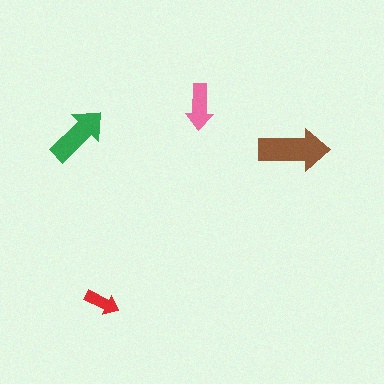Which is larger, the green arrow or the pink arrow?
The green one.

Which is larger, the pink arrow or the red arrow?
The pink one.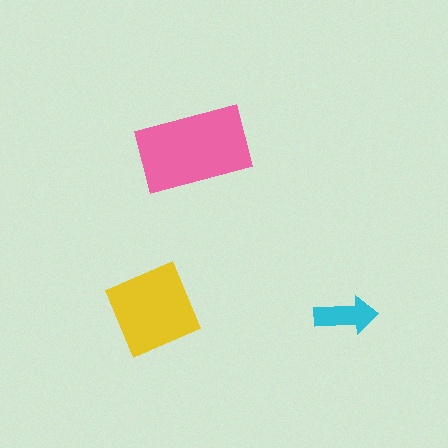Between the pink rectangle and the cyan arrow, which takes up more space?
The pink rectangle.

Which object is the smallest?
The cyan arrow.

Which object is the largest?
The pink rectangle.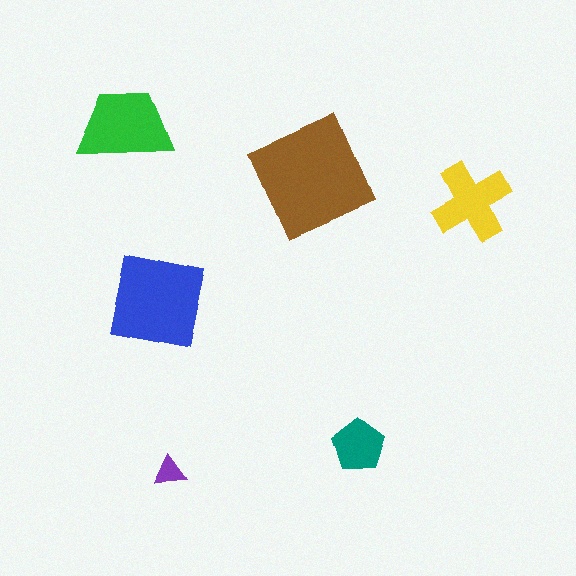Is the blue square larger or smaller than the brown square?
Smaller.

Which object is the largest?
The brown square.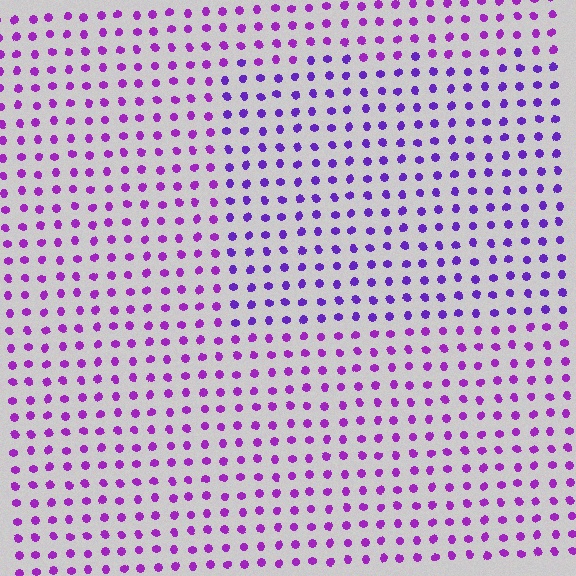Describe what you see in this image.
The image is filled with small purple elements in a uniform arrangement. A rectangle-shaped region is visible where the elements are tinted to a slightly different hue, forming a subtle color boundary.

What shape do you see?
I see a rectangle.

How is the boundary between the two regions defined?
The boundary is defined purely by a slight shift in hue (about 23 degrees). Spacing, size, and orientation are identical on both sides.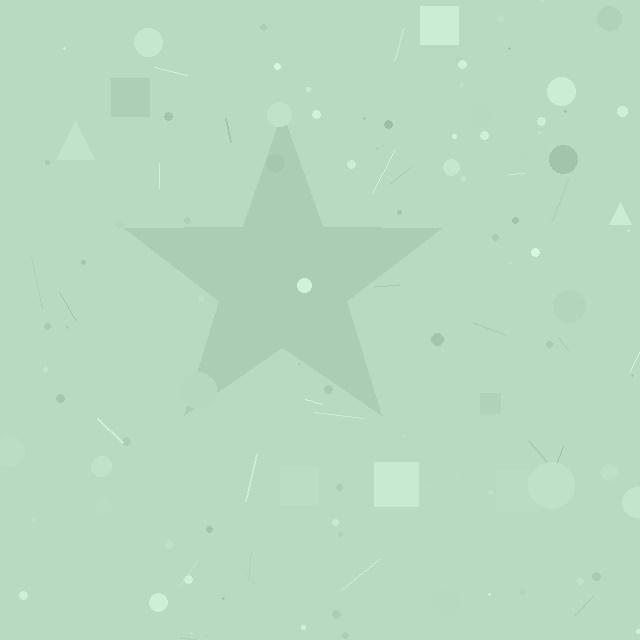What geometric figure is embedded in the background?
A star is embedded in the background.